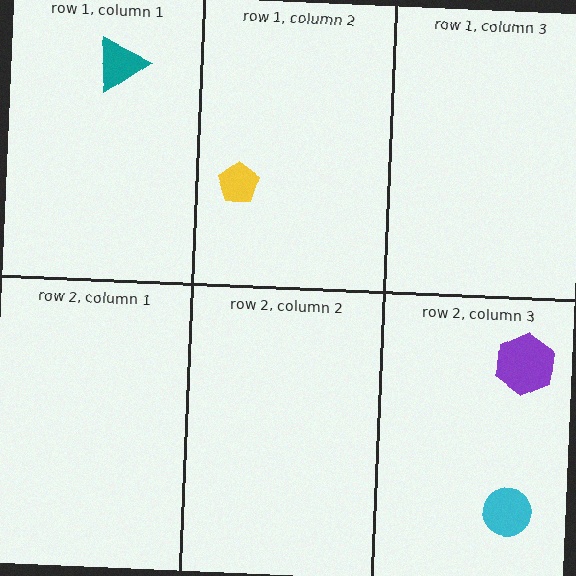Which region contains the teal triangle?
The row 1, column 1 region.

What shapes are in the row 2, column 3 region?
The cyan circle, the purple hexagon.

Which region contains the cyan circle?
The row 2, column 3 region.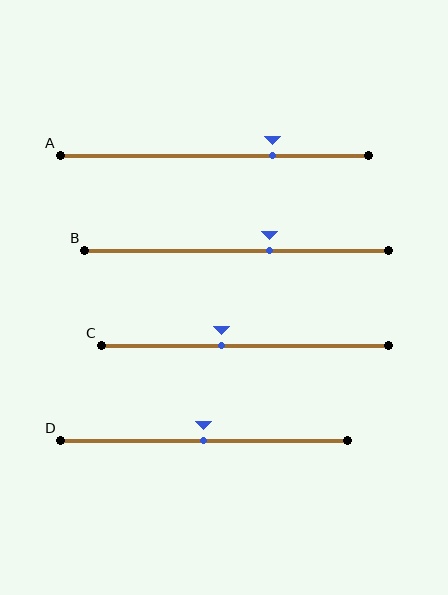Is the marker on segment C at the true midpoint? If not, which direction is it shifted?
No, the marker on segment C is shifted to the left by about 8% of the segment length.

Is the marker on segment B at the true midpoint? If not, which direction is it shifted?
No, the marker on segment B is shifted to the right by about 11% of the segment length.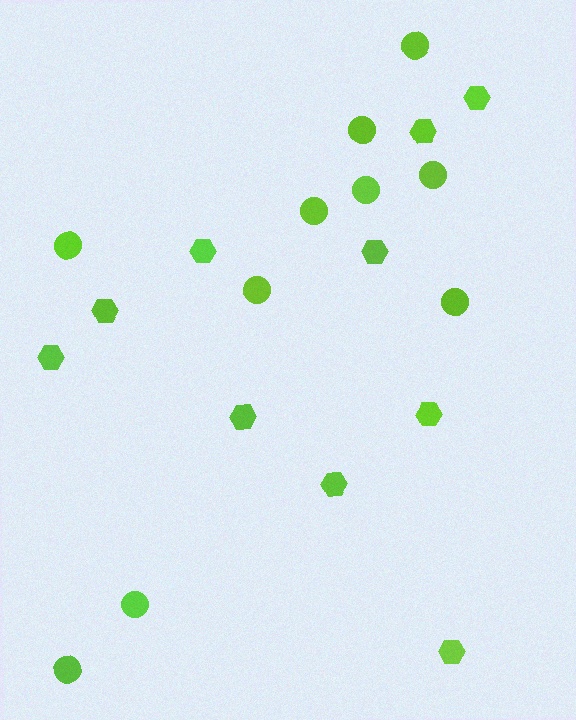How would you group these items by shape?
There are 2 groups: one group of circles (10) and one group of hexagons (10).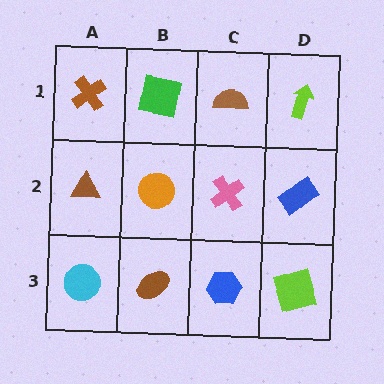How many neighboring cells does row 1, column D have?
2.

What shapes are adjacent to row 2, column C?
A brown semicircle (row 1, column C), a blue hexagon (row 3, column C), an orange circle (row 2, column B), a blue rectangle (row 2, column D).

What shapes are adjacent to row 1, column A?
A brown triangle (row 2, column A), a green square (row 1, column B).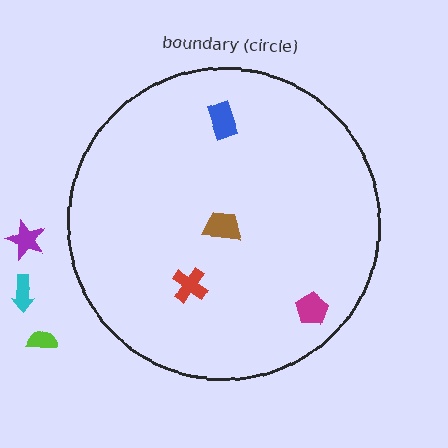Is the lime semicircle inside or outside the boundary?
Outside.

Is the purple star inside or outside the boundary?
Outside.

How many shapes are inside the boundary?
4 inside, 3 outside.